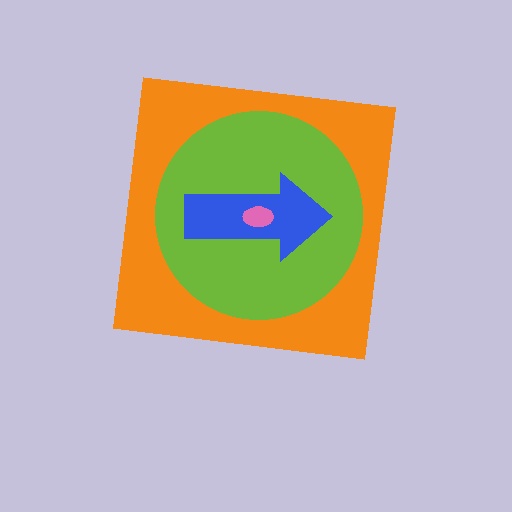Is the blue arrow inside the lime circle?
Yes.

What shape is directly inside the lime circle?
The blue arrow.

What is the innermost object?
The pink ellipse.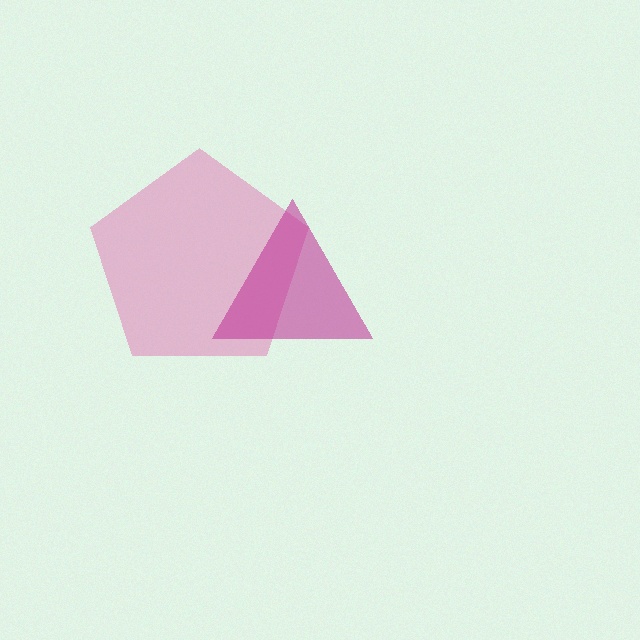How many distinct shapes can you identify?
There are 2 distinct shapes: a pink pentagon, a magenta triangle.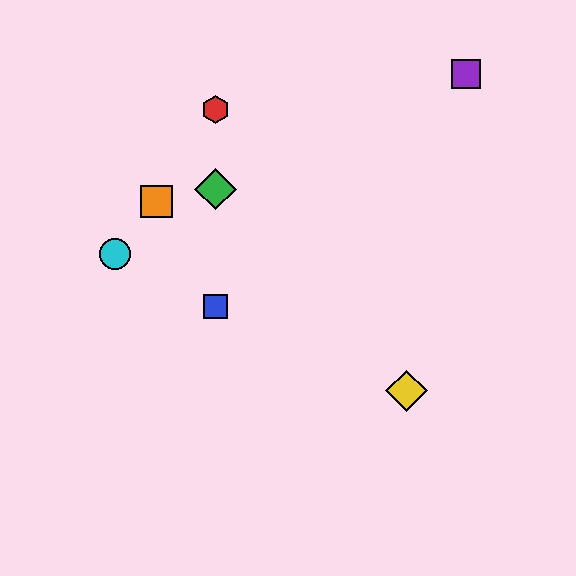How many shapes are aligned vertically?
3 shapes (the red hexagon, the blue square, the green diamond) are aligned vertically.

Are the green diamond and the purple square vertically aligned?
No, the green diamond is at x≈215 and the purple square is at x≈466.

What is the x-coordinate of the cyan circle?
The cyan circle is at x≈115.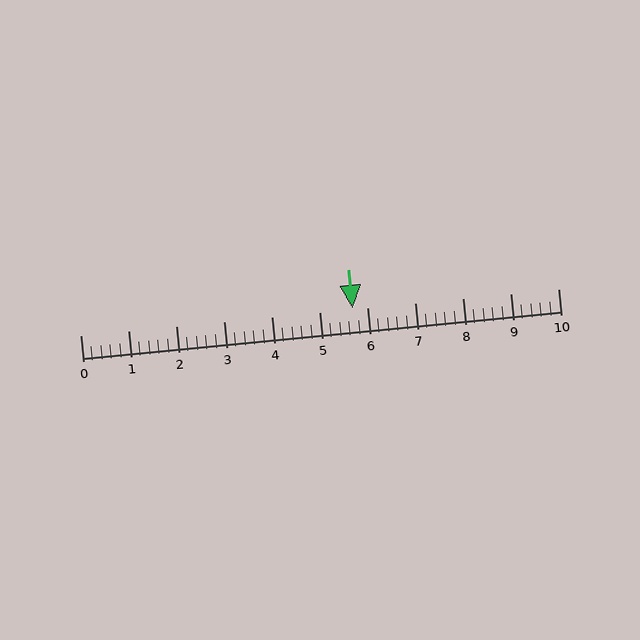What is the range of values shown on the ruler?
The ruler shows values from 0 to 10.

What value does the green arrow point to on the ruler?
The green arrow points to approximately 5.7.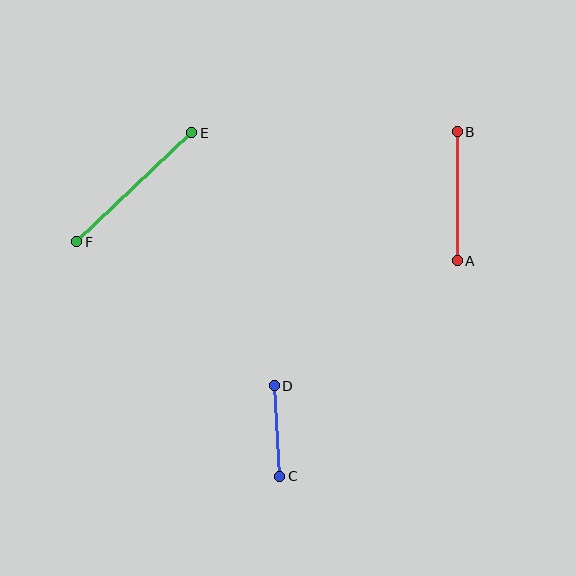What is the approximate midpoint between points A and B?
The midpoint is at approximately (457, 196) pixels.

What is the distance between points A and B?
The distance is approximately 129 pixels.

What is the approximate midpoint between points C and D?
The midpoint is at approximately (277, 431) pixels.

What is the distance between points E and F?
The distance is approximately 158 pixels.